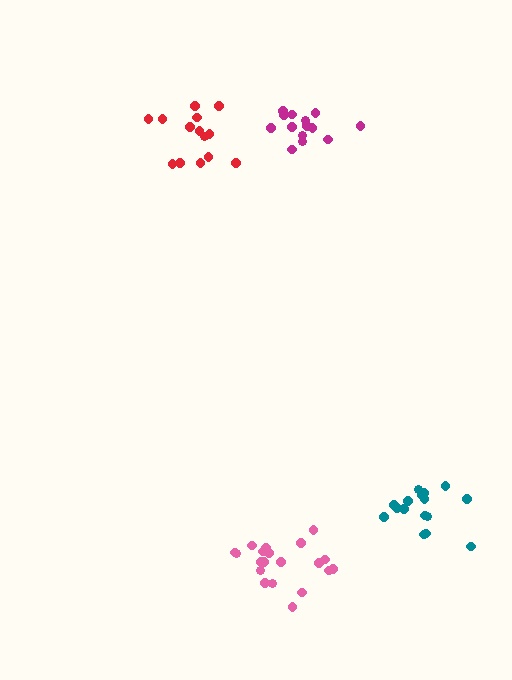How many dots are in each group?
Group 1: 14 dots, Group 2: 14 dots, Group 3: 20 dots, Group 4: 16 dots (64 total).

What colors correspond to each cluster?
The clusters are colored: magenta, red, pink, teal.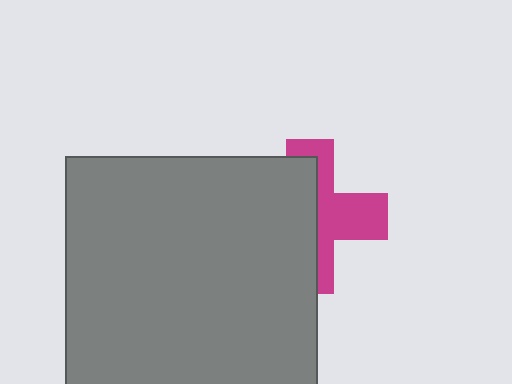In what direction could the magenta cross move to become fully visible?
The magenta cross could move right. That would shift it out from behind the gray square entirely.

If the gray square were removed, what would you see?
You would see the complete magenta cross.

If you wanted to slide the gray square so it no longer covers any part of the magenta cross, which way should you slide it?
Slide it left — that is the most direct way to separate the two shapes.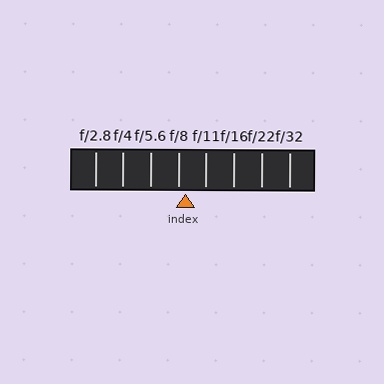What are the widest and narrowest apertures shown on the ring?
The widest aperture shown is f/2.8 and the narrowest is f/32.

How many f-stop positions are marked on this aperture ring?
There are 8 f-stop positions marked.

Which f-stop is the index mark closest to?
The index mark is closest to f/8.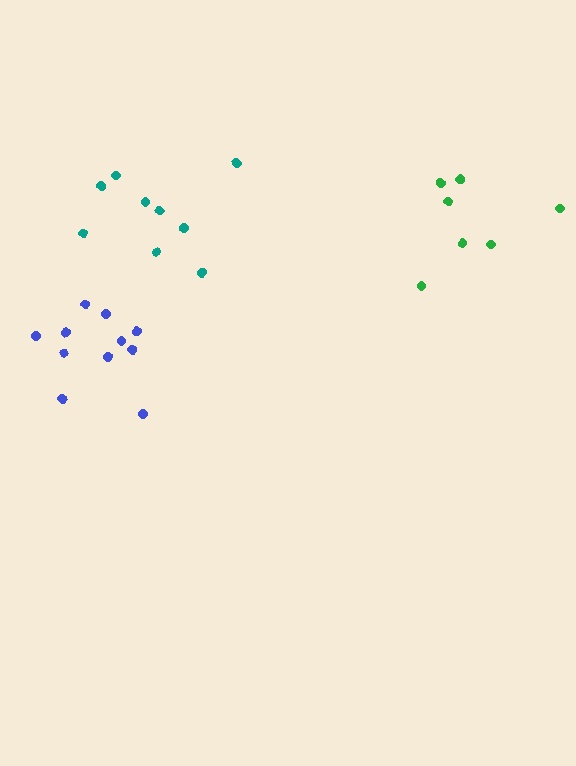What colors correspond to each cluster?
The clusters are colored: blue, teal, green.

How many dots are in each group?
Group 1: 11 dots, Group 2: 9 dots, Group 3: 7 dots (27 total).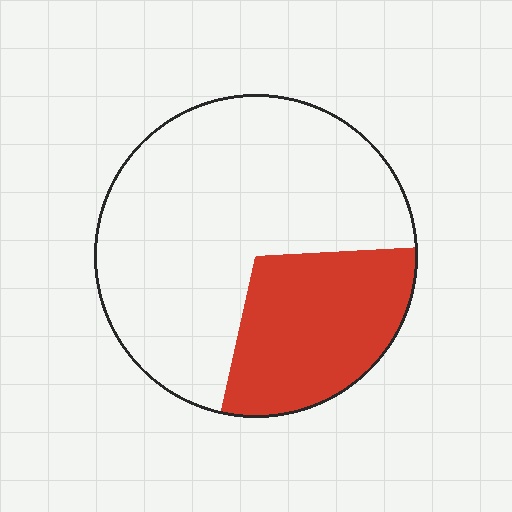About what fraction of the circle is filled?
About one third (1/3).